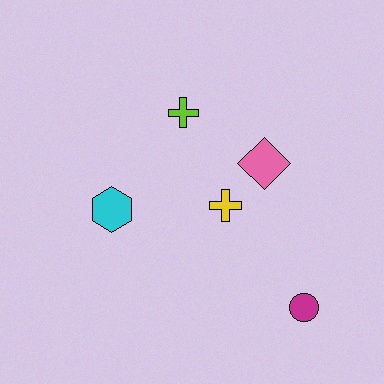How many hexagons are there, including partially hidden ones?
There is 1 hexagon.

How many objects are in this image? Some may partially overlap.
There are 5 objects.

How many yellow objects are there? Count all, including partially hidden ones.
There is 1 yellow object.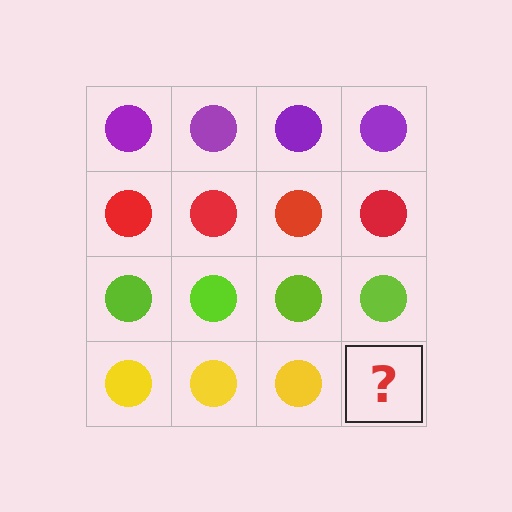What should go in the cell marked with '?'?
The missing cell should contain a yellow circle.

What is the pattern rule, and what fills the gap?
The rule is that each row has a consistent color. The gap should be filled with a yellow circle.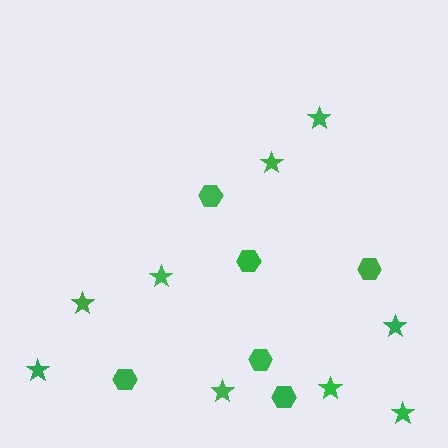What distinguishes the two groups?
There are 2 groups: one group of hexagons (6) and one group of stars (9).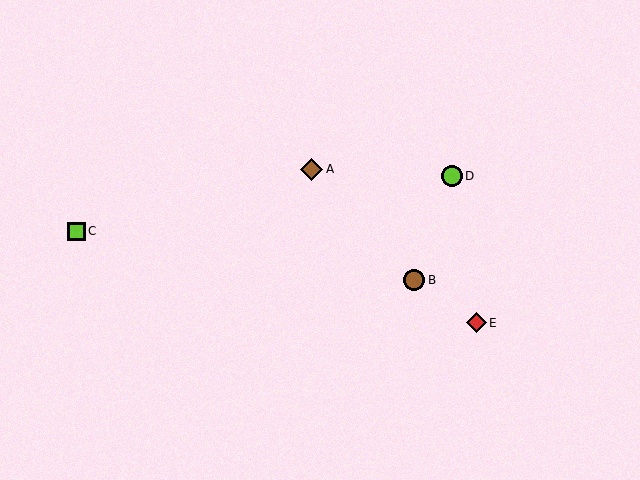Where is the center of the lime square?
The center of the lime square is at (76, 231).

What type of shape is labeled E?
Shape E is a red diamond.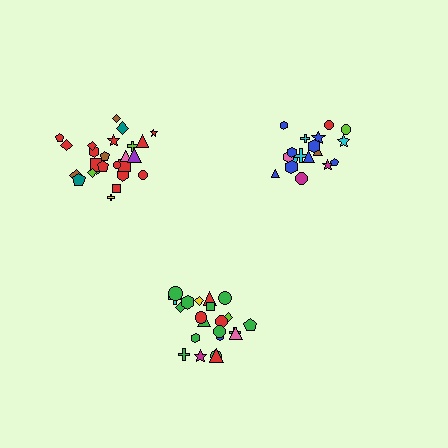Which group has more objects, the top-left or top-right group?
The top-left group.